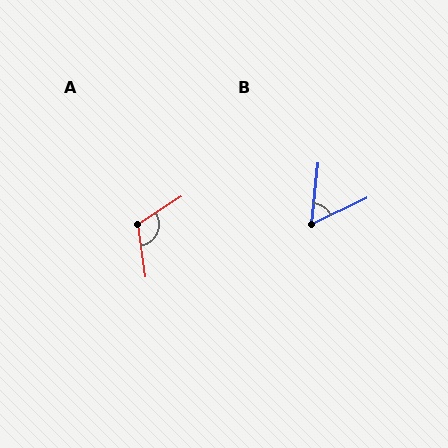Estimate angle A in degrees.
Approximately 115 degrees.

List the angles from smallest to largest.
B (58°), A (115°).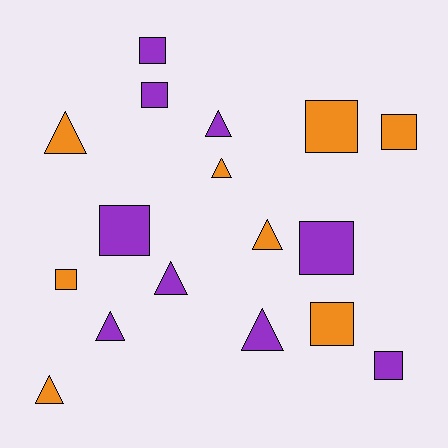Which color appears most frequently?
Purple, with 9 objects.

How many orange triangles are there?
There are 4 orange triangles.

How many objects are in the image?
There are 17 objects.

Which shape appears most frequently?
Square, with 9 objects.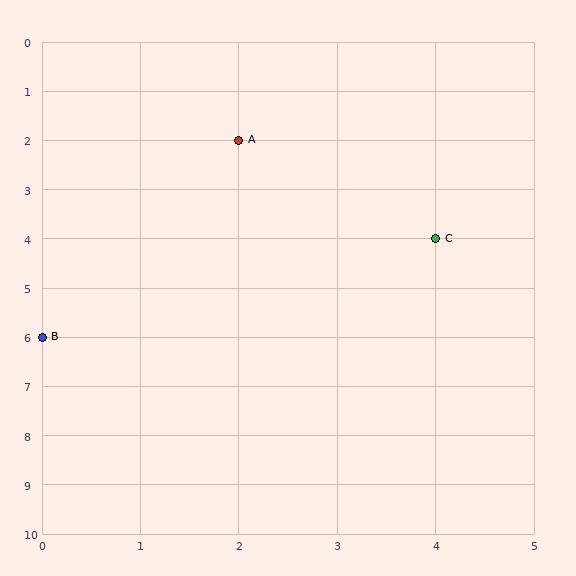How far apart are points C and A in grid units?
Points C and A are 2 columns and 2 rows apart (about 2.8 grid units diagonally).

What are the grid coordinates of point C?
Point C is at grid coordinates (4, 4).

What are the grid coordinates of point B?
Point B is at grid coordinates (0, 6).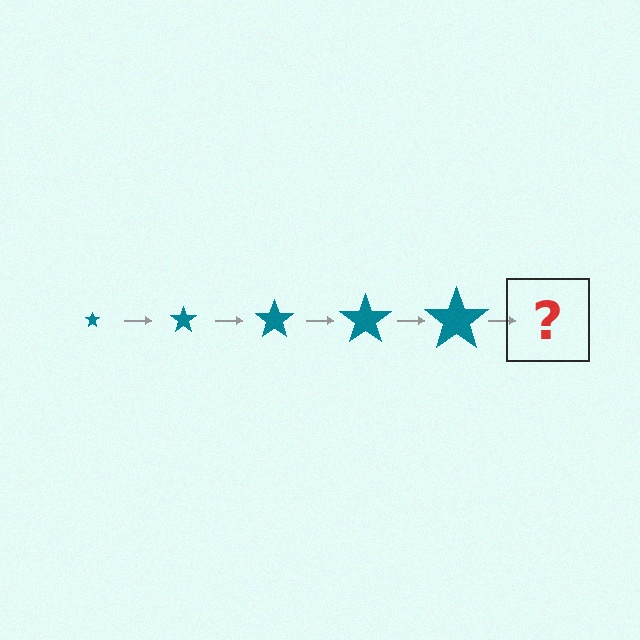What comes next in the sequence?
The next element should be a teal star, larger than the previous one.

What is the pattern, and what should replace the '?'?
The pattern is that the star gets progressively larger each step. The '?' should be a teal star, larger than the previous one.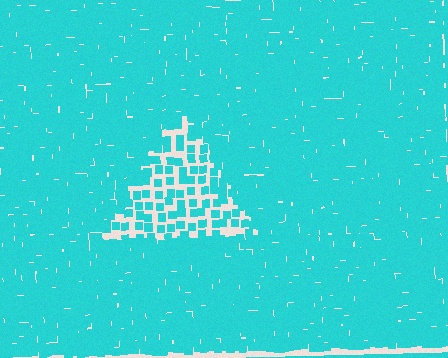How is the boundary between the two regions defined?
The boundary is defined by a change in element density (approximately 2.6x ratio). All elements are the same color, size, and shape.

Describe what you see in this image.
The image contains small cyan elements arranged at two different densities. A triangle-shaped region is visible where the elements are less densely packed than the surrounding area.